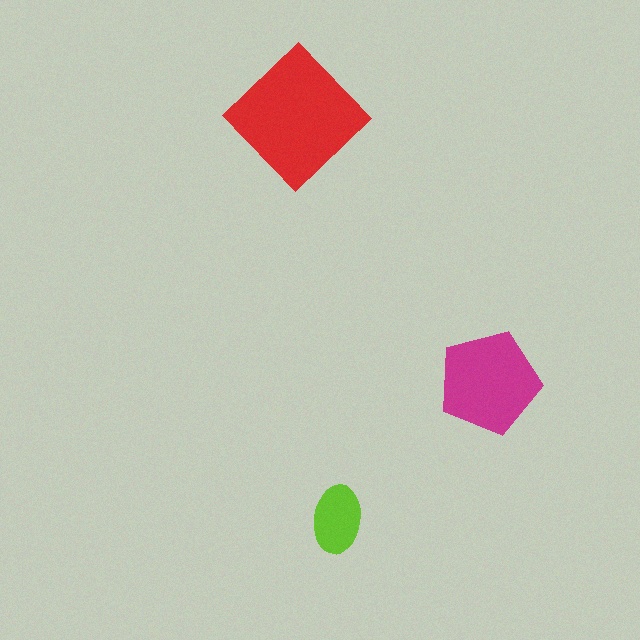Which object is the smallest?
The lime ellipse.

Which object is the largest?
The red diamond.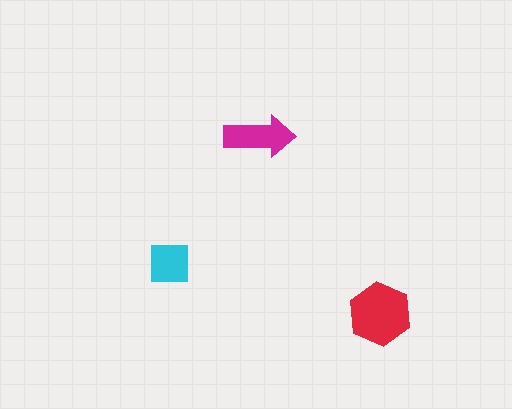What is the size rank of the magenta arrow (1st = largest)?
2nd.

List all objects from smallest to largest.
The cyan square, the magenta arrow, the red hexagon.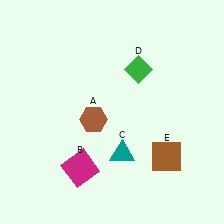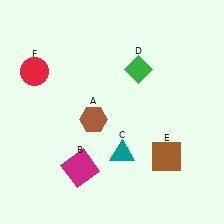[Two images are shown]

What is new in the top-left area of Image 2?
A red circle (F) was added in the top-left area of Image 2.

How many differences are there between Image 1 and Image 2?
There is 1 difference between the two images.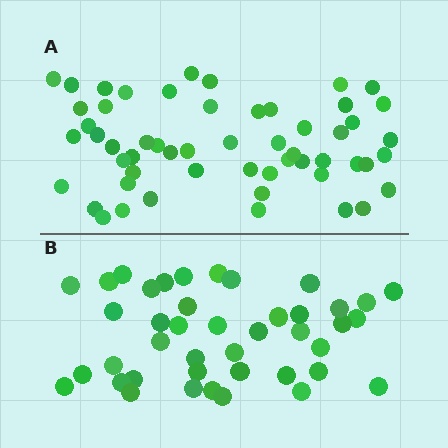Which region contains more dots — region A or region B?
Region A (the top region) has more dots.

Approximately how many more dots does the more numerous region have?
Region A has approximately 15 more dots than region B.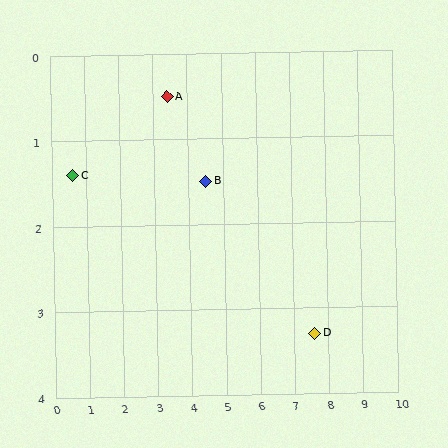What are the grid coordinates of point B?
Point B is at approximately (4.5, 1.5).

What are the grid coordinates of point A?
Point A is at approximately (3.4, 0.5).